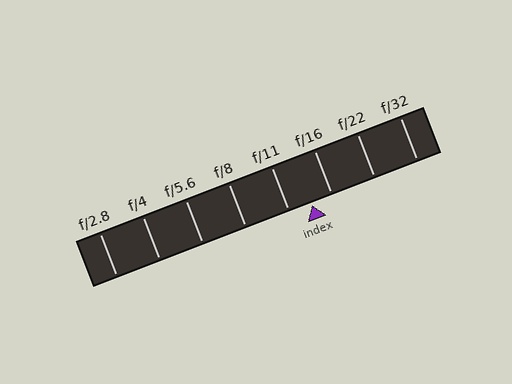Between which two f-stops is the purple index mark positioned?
The index mark is between f/11 and f/16.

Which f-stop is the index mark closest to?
The index mark is closest to f/16.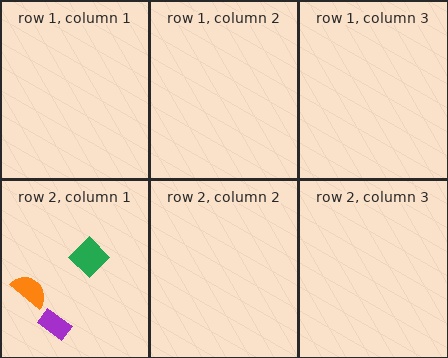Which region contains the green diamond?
The row 2, column 1 region.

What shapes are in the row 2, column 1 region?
The orange semicircle, the green diamond, the purple rectangle.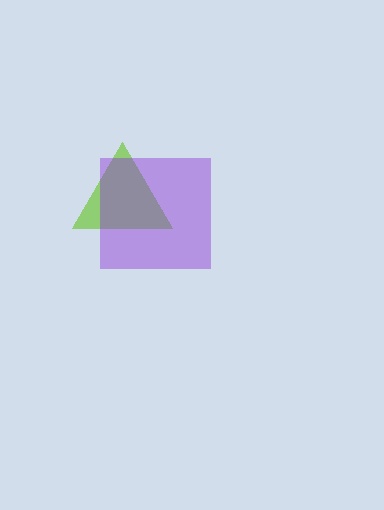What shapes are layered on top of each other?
The layered shapes are: a lime triangle, a purple square.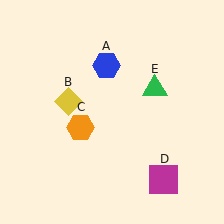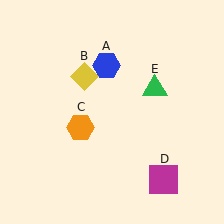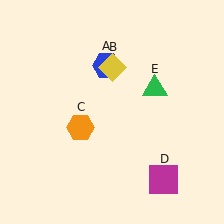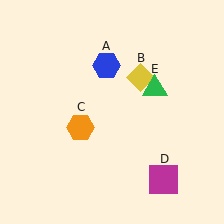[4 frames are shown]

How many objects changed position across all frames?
1 object changed position: yellow diamond (object B).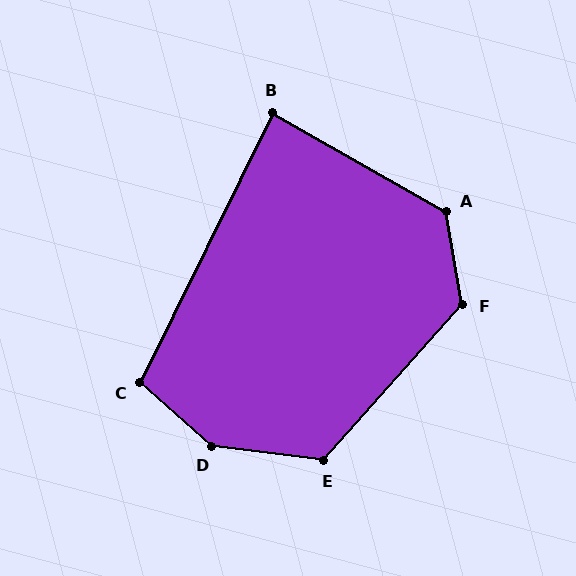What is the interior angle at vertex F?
Approximately 128 degrees (obtuse).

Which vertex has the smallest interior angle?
B, at approximately 87 degrees.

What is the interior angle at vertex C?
Approximately 105 degrees (obtuse).